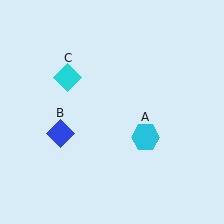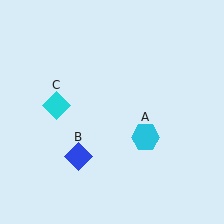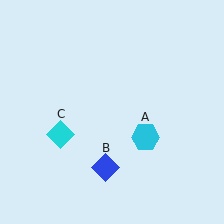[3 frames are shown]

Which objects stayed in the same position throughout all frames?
Cyan hexagon (object A) remained stationary.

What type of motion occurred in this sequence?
The blue diamond (object B), cyan diamond (object C) rotated counterclockwise around the center of the scene.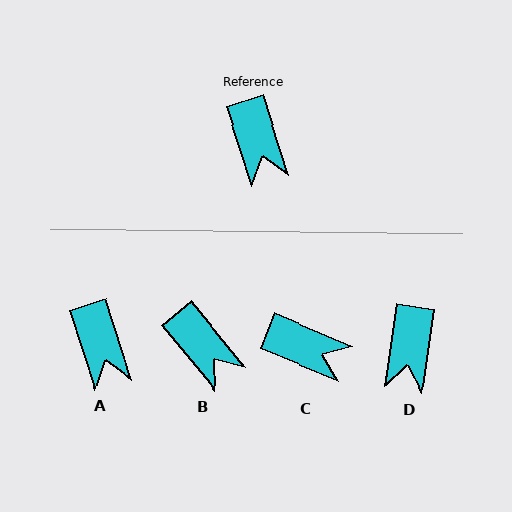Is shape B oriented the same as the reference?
No, it is off by about 22 degrees.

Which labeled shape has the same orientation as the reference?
A.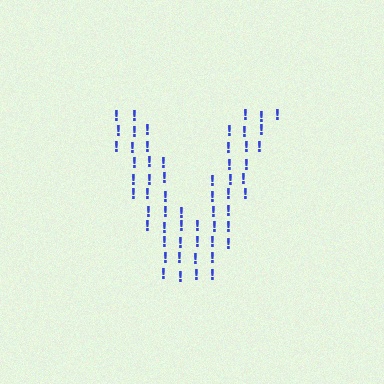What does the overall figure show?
The overall figure shows the letter V.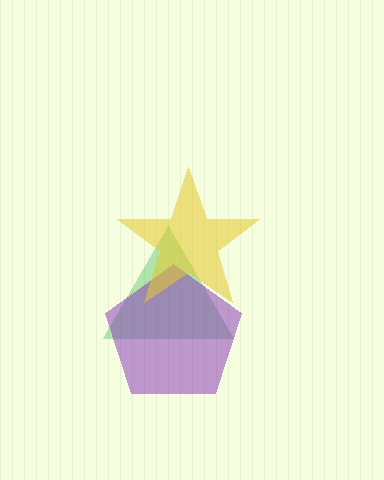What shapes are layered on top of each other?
The layered shapes are: a green triangle, a purple pentagon, a yellow star.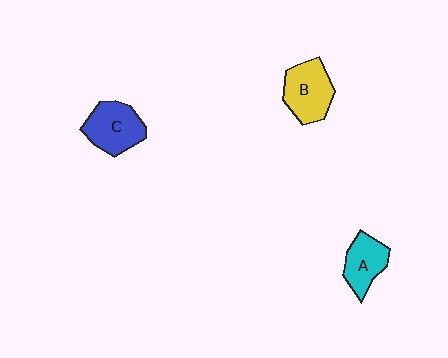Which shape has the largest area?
Shape B (yellow).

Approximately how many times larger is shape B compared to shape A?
Approximately 1.3 times.